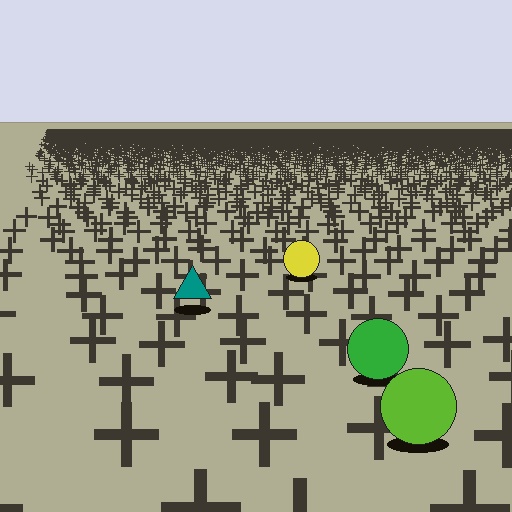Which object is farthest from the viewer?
The yellow circle is farthest from the viewer. It appears smaller and the ground texture around it is denser.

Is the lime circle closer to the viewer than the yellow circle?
Yes. The lime circle is closer — you can tell from the texture gradient: the ground texture is coarser near it.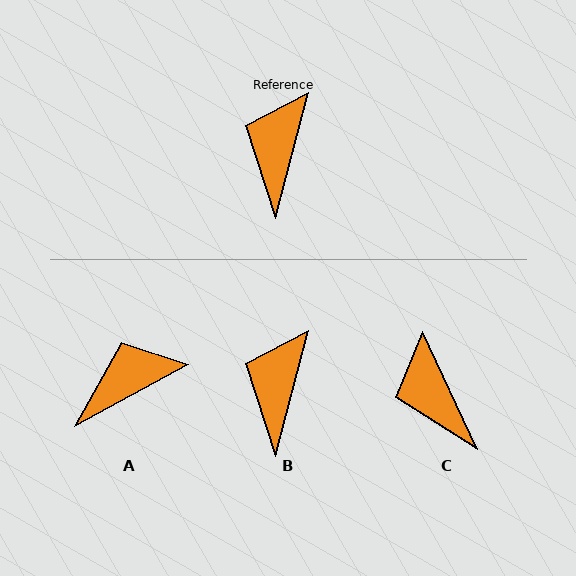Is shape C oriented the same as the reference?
No, it is off by about 40 degrees.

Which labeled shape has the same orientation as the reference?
B.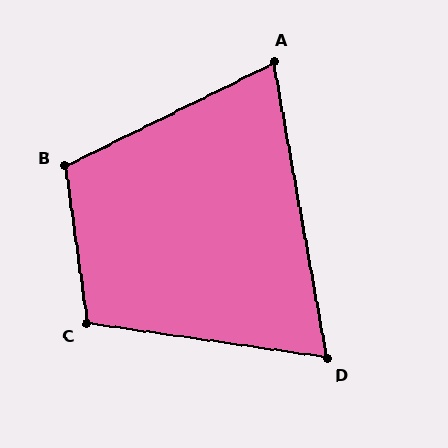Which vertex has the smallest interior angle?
D, at approximately 72 degrees.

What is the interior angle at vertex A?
Approximately 74 degrees (acute).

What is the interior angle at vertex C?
Approximately 106 degrees (obtuse).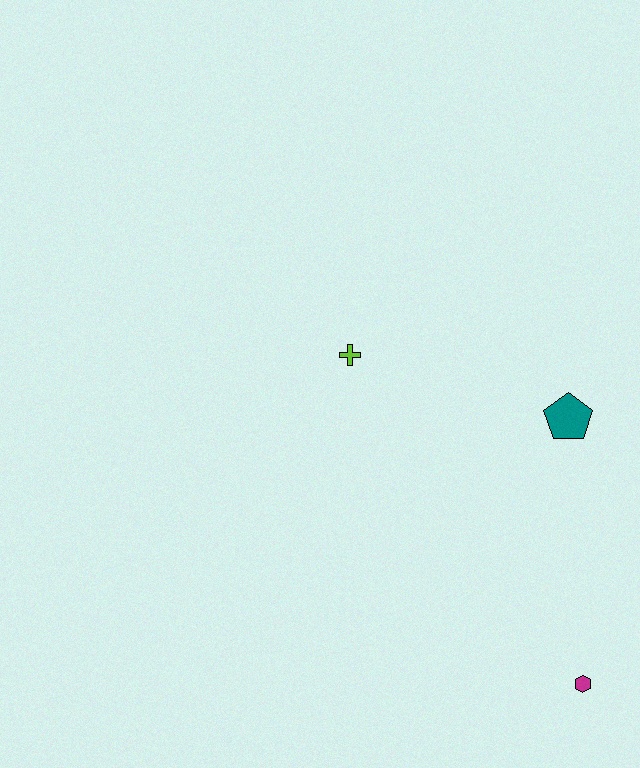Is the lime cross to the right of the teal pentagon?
No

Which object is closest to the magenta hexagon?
The teal pentagon is closest to the magenta hexagon.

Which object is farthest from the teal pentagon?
The magenta hexagon is farthest from the teal pentagon.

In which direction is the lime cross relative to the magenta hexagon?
The lime cross is above the magenta hexagon.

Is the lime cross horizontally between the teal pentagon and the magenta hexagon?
No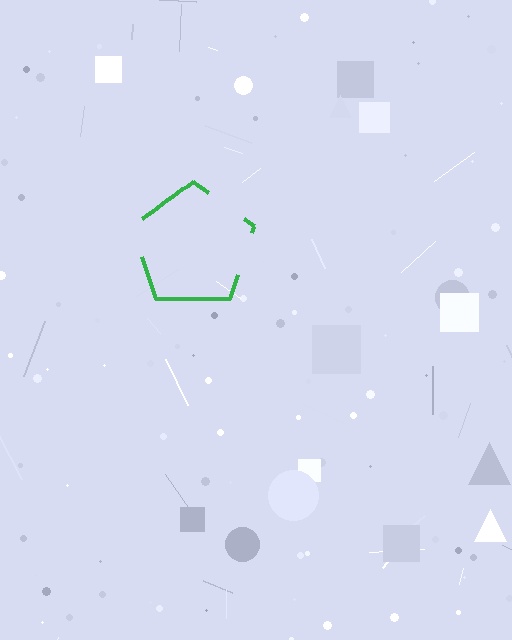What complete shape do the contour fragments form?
The contour fragments form a pentagon.